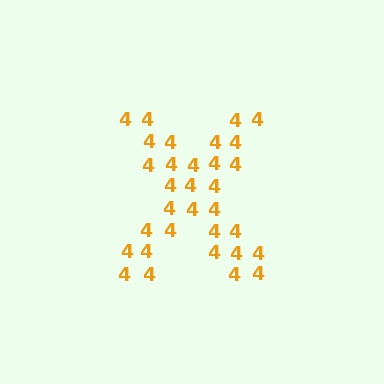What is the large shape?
The large shape is the letter X.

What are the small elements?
The small elements are digit 4's.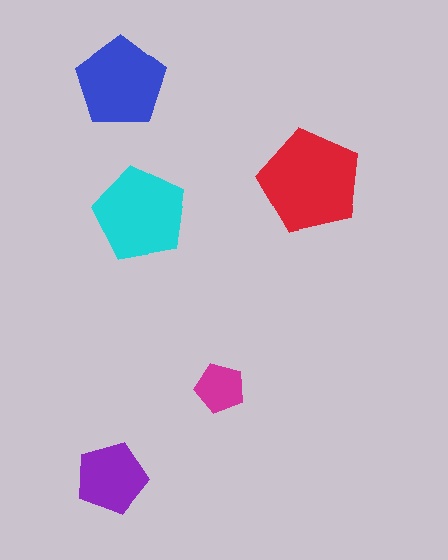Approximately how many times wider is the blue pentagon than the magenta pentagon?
About 2 times wider.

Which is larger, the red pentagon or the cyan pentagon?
The red one.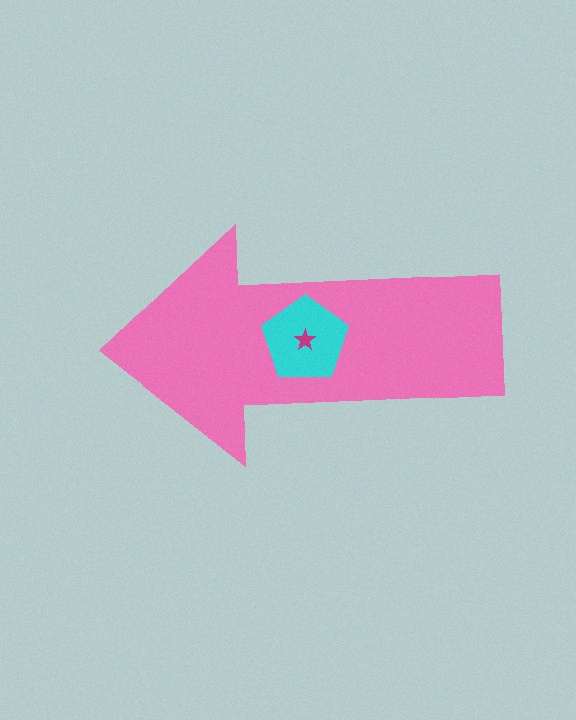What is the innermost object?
The magenta star.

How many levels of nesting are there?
3.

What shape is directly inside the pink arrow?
The cyan pentagon.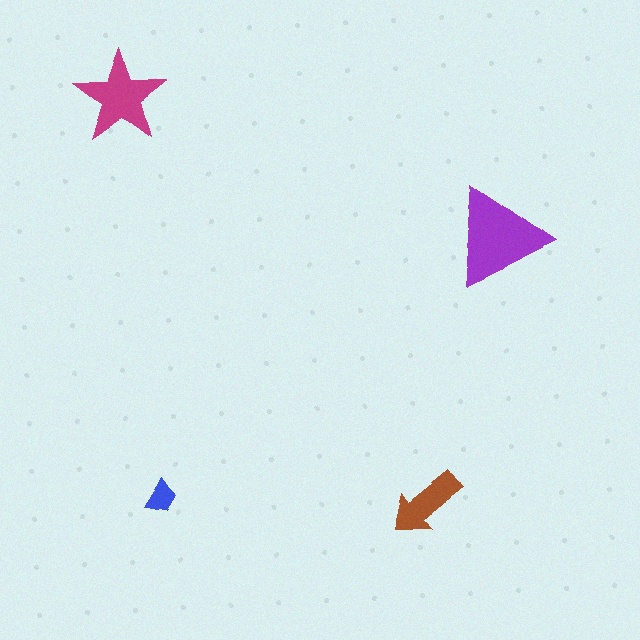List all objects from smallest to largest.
The blue trapezoid, the brown arrow, the magenta star, the purple triangle.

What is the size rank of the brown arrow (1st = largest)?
3rd.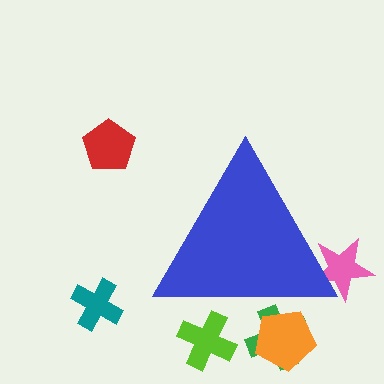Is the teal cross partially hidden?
No, the teal cross is fully visible.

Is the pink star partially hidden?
Yes, the pink star is partially hidden behind the blue triangle.